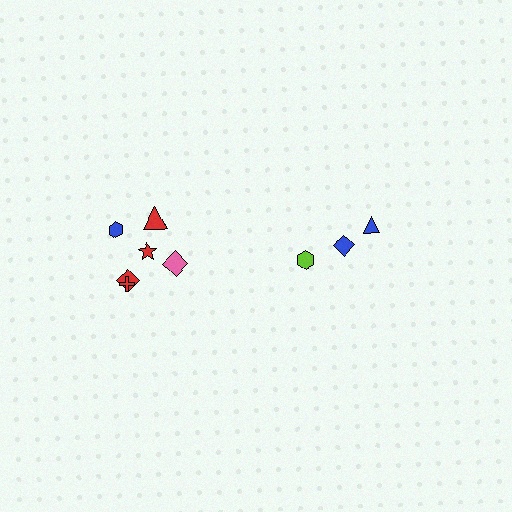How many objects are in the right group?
There are 3 objects.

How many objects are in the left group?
There are 6 objects.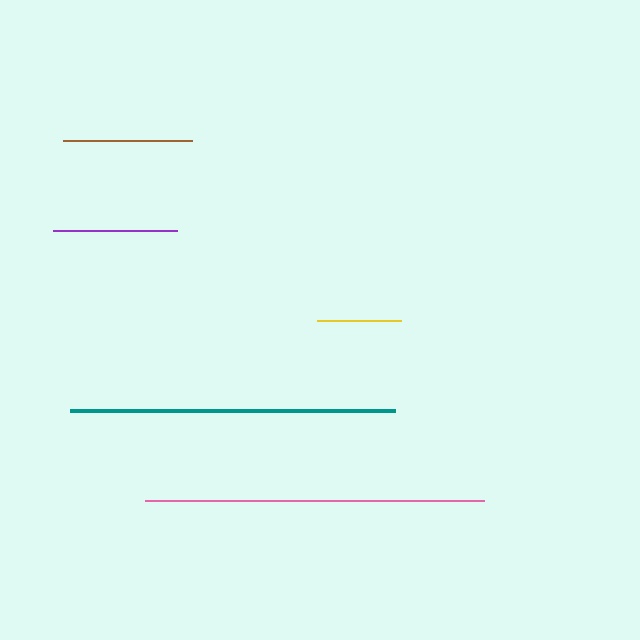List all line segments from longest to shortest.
From longest to shortest: pink, teal, brown, purple, yellow.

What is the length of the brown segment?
The brown segment is approximately 130 pixels long.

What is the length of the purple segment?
The purple segment is approximately 124 pixels long.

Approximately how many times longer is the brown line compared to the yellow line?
The brown line is approximately 1.5 times the length of the yellow line.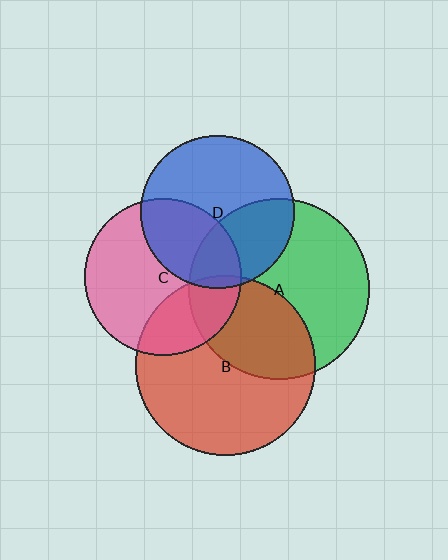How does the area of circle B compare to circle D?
Approximately 1.4 times.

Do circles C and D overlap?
Yes.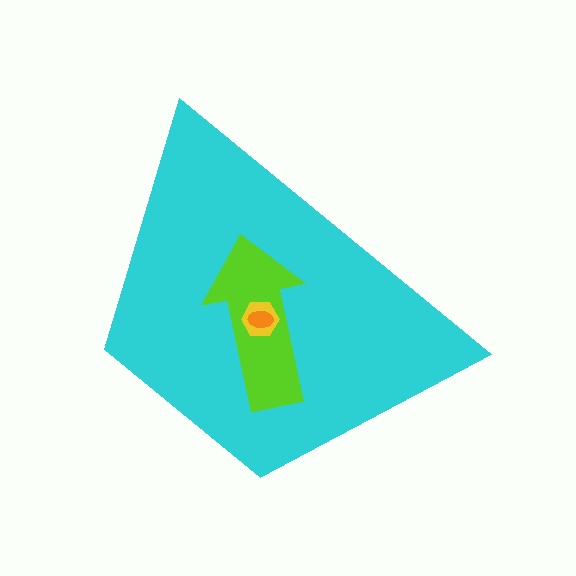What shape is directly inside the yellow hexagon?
The orange ellipse.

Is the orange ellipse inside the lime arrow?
Yes.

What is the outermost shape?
The cyan trapezoid.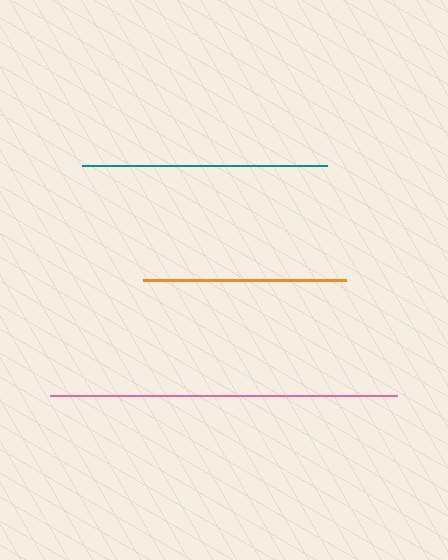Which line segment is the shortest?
The orange line is the shortest at approximately 203 pixels.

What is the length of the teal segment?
The teal segment is approximately 245 pixels long.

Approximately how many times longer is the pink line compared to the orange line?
The pink line is approximately 1.7 times the length of the orange line.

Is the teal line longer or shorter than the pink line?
The pink line is longer than the teal line.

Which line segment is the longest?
The pink line is the longest at approximately 346 pixels.